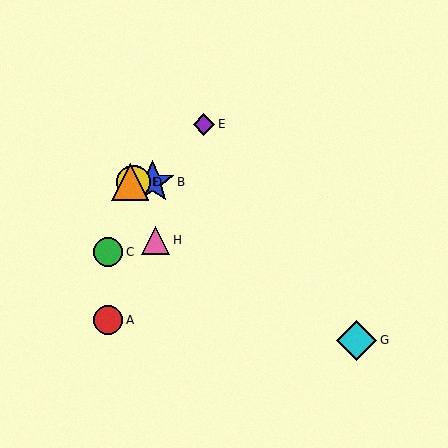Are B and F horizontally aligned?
Yes, both are at y≈182.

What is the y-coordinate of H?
Object H is at y≈240.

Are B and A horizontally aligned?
No, B is at y≈182 and A is at y≈320.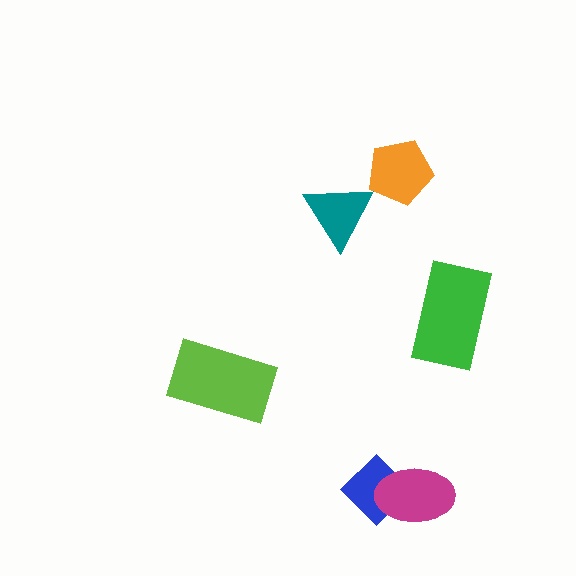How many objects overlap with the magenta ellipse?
1 object overlaps with the magenta ellipse.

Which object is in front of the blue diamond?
The magenta ellipse is in front of the blue diamond.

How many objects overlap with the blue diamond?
1 object overlaps with the blue diamond.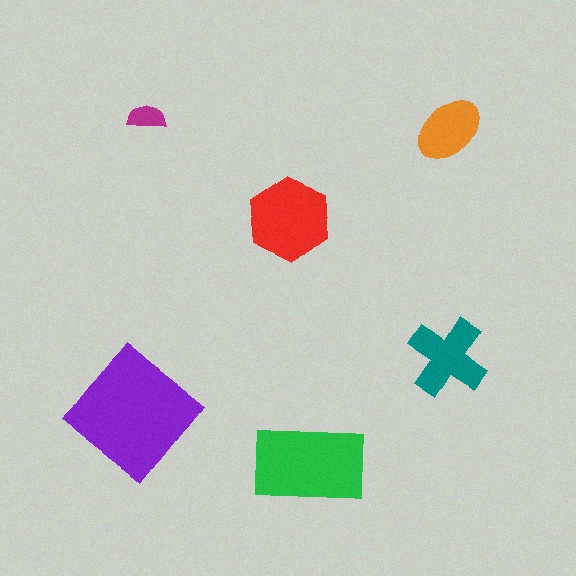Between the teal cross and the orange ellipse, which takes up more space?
The teal cross.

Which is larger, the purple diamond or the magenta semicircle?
The purple diamond.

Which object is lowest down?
The green rectangle is bottommost.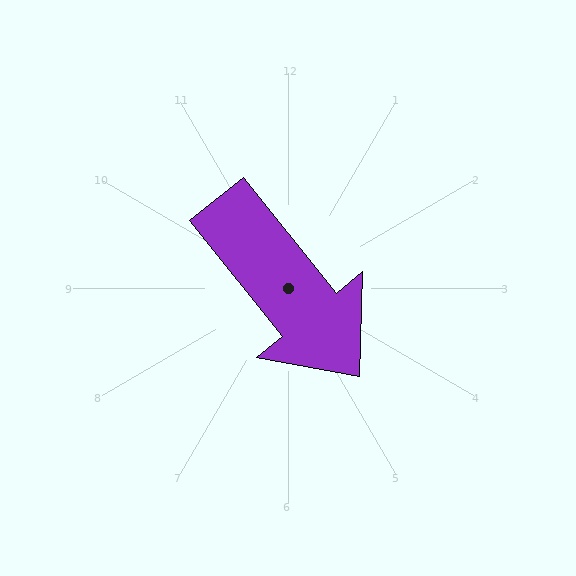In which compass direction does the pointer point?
Southeast.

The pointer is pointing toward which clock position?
Roughly 5 o'clock.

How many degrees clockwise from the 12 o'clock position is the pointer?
Approximately 141 degrees.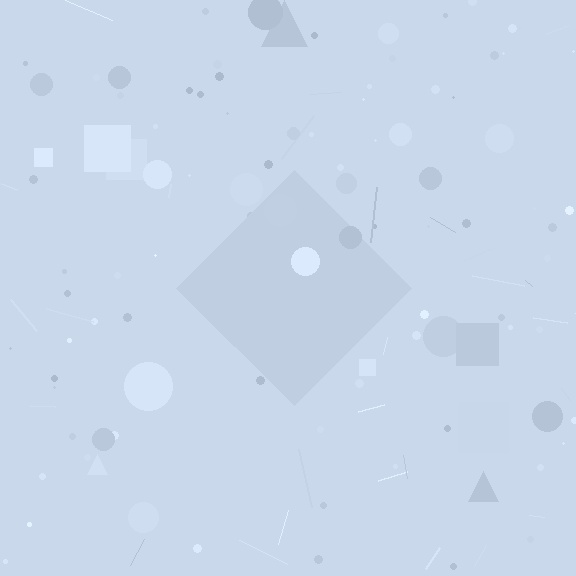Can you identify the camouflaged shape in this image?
The camouflaged shape is a diamond.